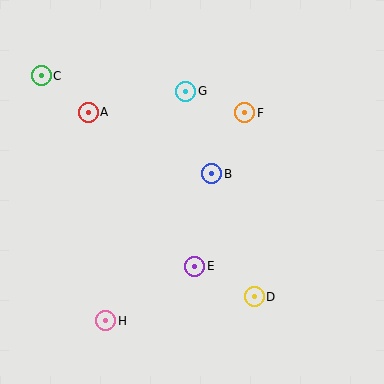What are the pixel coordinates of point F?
Point F is at (245, 113).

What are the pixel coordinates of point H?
Point H is at (106, 321).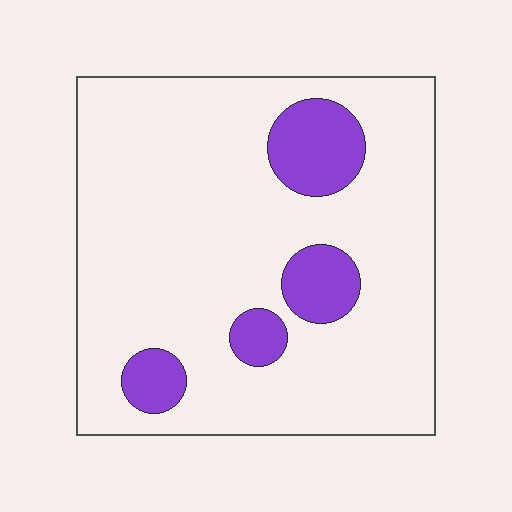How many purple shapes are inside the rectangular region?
4.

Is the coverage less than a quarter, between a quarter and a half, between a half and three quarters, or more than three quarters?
Less than a quarter.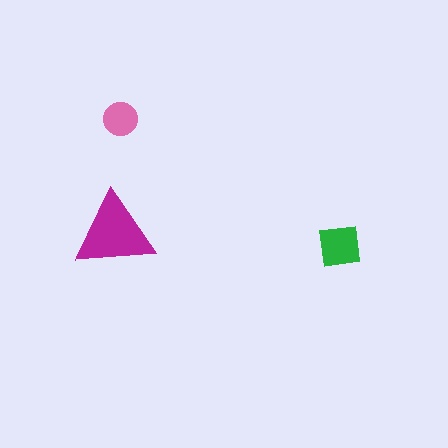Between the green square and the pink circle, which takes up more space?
The green square.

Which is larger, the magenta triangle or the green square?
The magenta triangle.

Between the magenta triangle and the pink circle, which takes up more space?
The magenta triangle.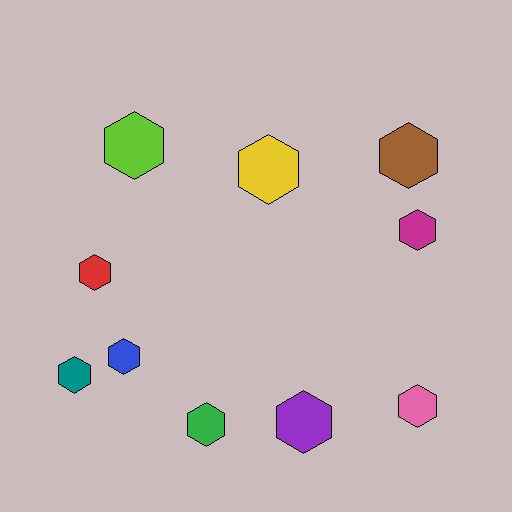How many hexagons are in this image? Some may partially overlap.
There are 10 hexagons.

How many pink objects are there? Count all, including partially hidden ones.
There is 1 pink object.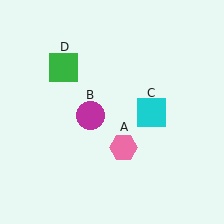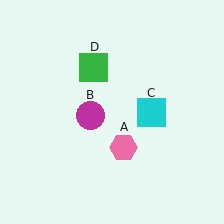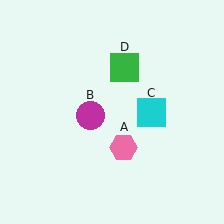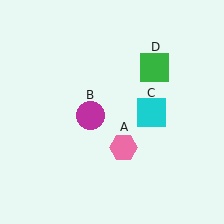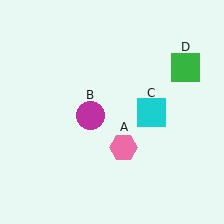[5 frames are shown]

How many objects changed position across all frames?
1 object changed position: green square (object D).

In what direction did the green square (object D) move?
The green square (object D) moved right.